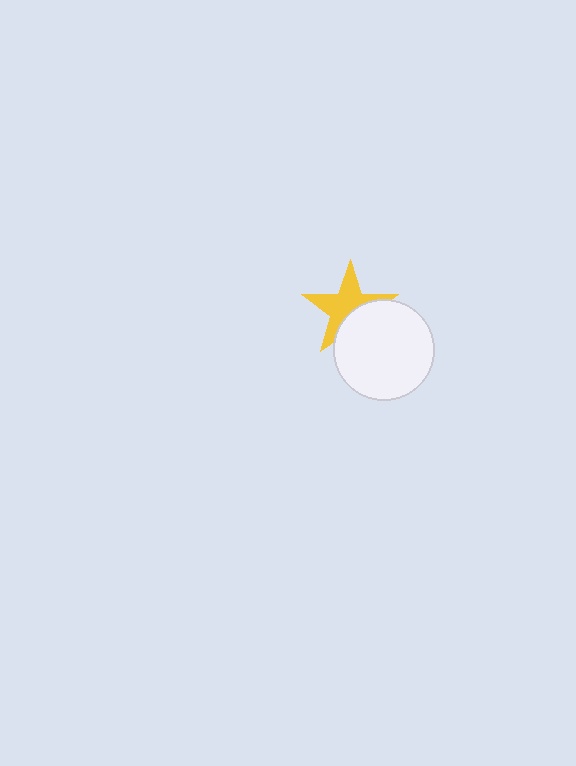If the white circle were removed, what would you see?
You would see the complete yellow star.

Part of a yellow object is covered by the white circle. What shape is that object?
It is a star.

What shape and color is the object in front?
The object in front is a white circle.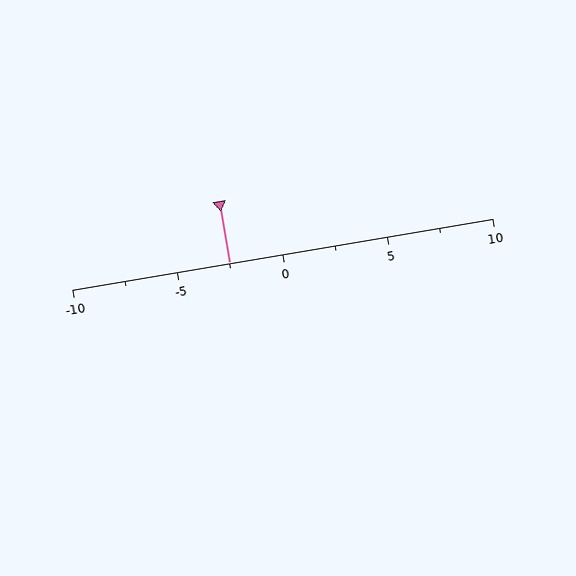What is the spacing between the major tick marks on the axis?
The major ticks are spaced 5 apart.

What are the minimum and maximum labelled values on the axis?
The axis runs from -10 to 10.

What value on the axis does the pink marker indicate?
The marker indicates approximately -2.5.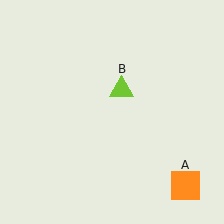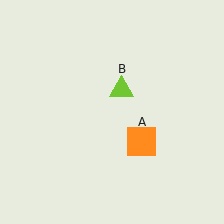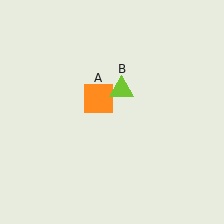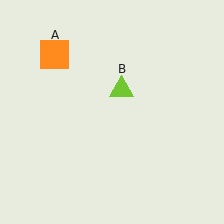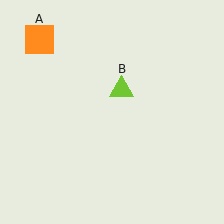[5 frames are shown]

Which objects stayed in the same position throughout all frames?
Lime triangle (object B) remained stationary.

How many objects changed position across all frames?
1 object changed position: orange square (object A).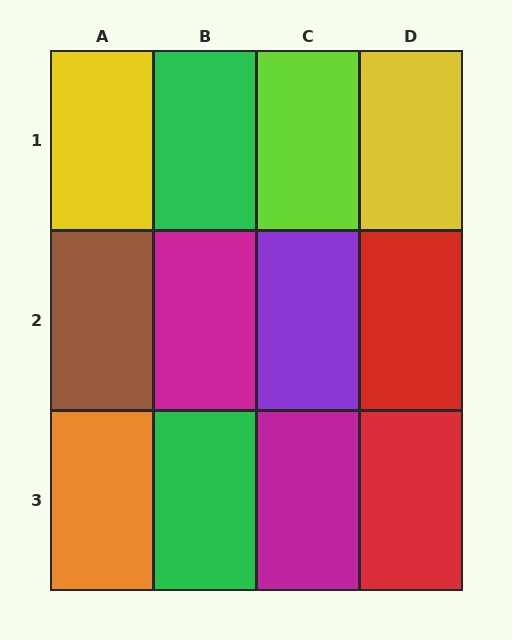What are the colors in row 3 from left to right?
Orange, green, magenta, red.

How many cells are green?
2 cells are green.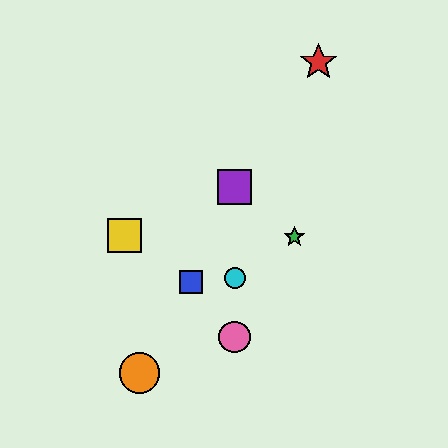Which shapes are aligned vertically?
The purple square, the cyan circle, the pink circle are aligned vertically.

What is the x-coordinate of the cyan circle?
The cyan circle is at x≈235.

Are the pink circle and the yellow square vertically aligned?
No, the pink circle is at x≈235 and the yellow square is at x≈125.